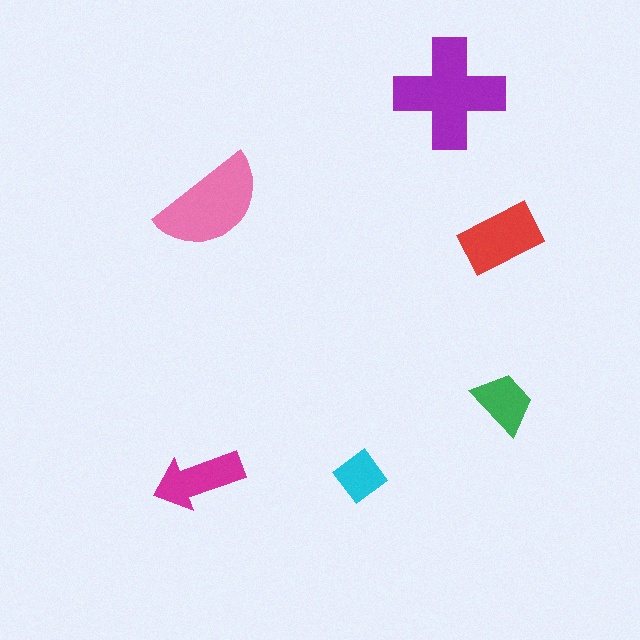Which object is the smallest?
The cyan diamond.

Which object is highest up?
The purple cross is topmost.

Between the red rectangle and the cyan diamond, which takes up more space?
The red rectangle.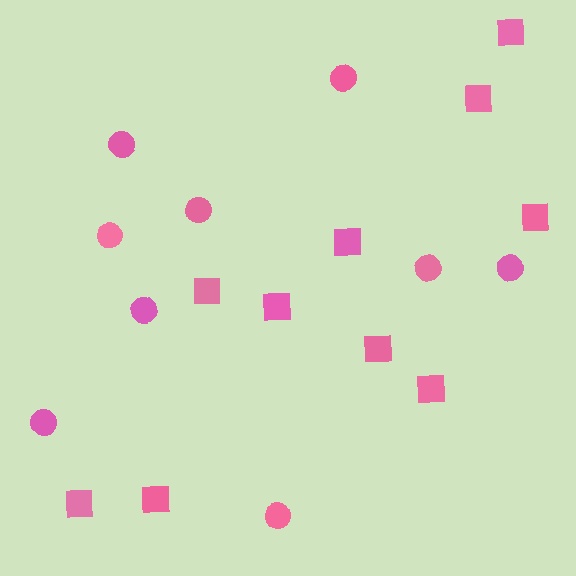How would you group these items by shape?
There are 2 groups: one group of circles (9) and one group of squares (10).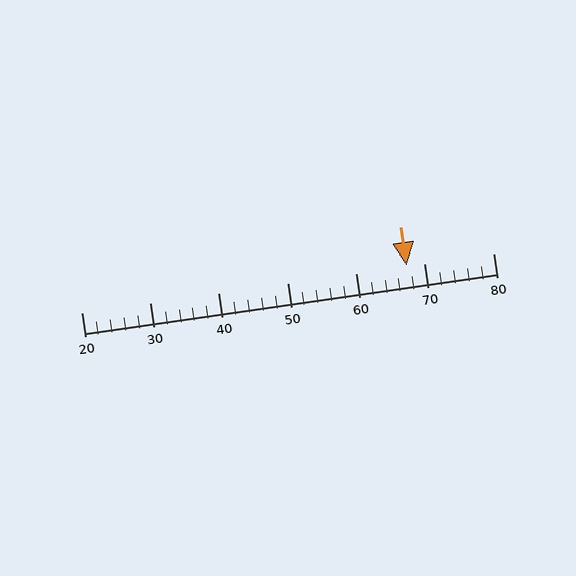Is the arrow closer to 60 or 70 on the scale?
The arrow is closer to 70.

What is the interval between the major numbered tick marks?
The major tick marks are spaced 10 units apart.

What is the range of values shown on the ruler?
The ruler shows values from 20 to 80.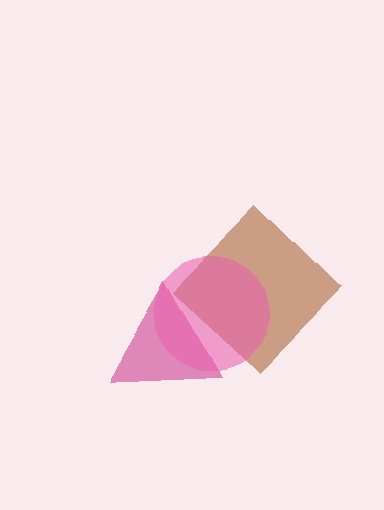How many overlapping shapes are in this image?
There are 3 overlapping shapes in the image.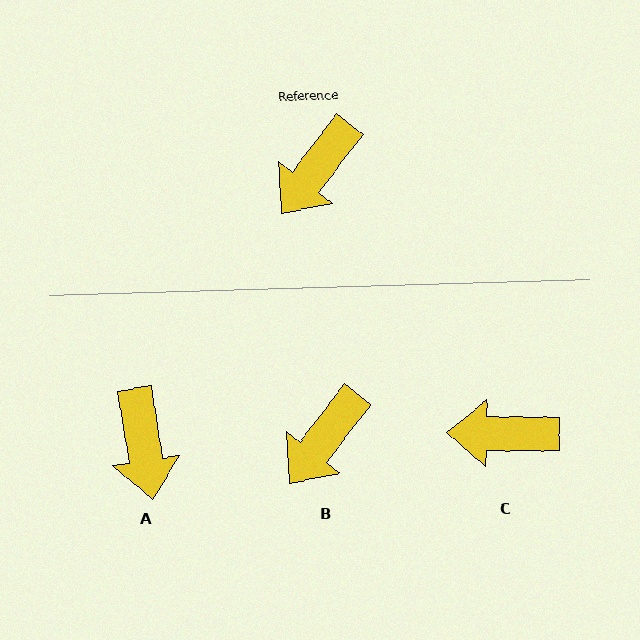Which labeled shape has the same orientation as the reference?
B.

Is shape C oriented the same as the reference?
No, it is off by about 53 degrees.